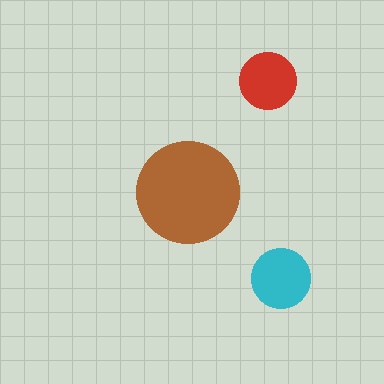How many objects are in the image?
There are 3 objects in the image.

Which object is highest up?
The red circle is topmost.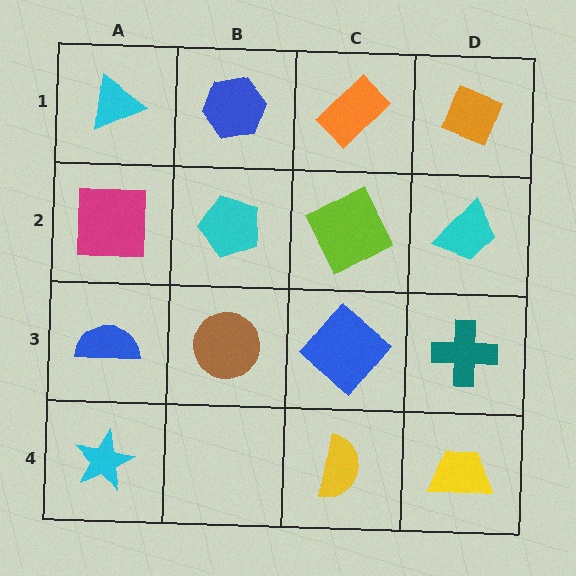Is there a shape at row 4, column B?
No, that cell is empty.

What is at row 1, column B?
A blue hexagon.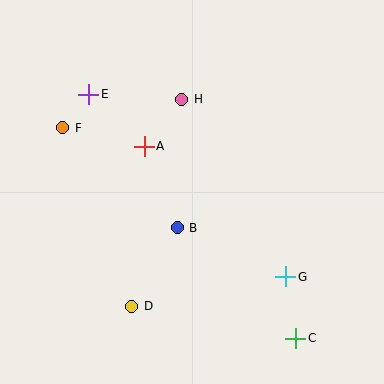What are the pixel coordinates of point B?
Point B is at (177, 228).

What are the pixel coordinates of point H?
Point H is at (182, 99).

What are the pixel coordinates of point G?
Point G is at (286, 277).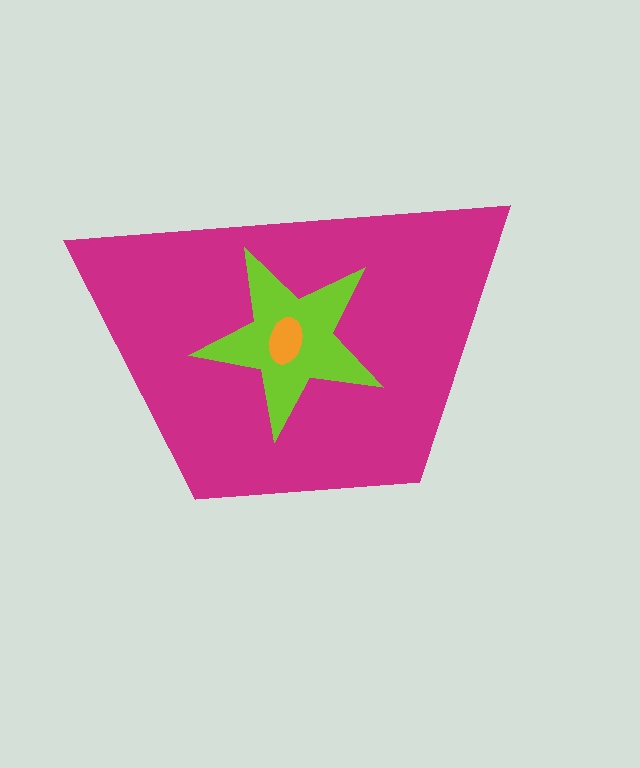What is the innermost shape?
The orange ellipse.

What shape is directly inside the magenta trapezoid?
The lime star.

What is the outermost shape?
The magenta trapezoid.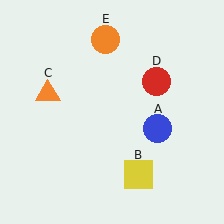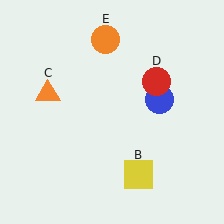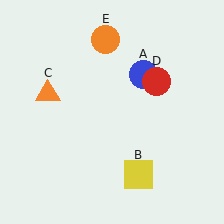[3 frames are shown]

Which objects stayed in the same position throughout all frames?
Yellow square (object B) and orange triangle (object C) and red circle (object D) and orange circle (object E) remained stationary.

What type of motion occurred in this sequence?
The blue circle (object A) rotated counterclockwise around the center of the scene.